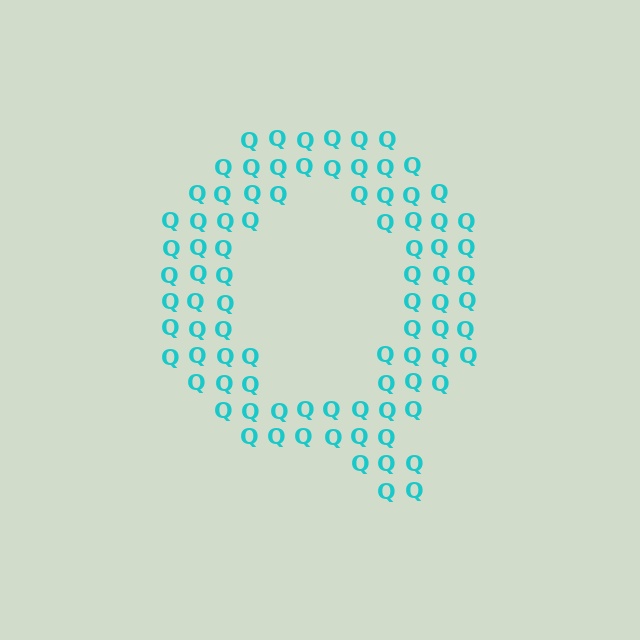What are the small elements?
The small elements are letter Q's.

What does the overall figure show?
The overall figure shows the letter Q.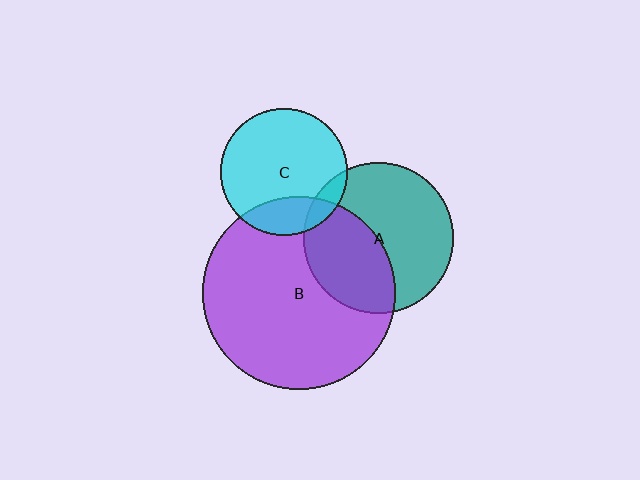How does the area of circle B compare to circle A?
Approximately 1.7 times.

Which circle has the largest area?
Circle B (purple).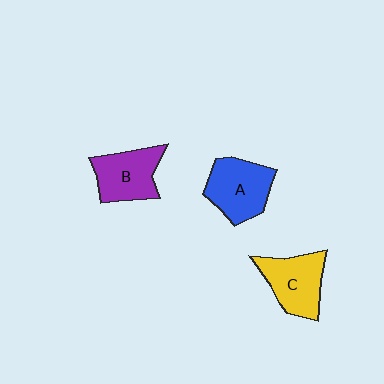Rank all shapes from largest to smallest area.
From largest to smallest: A (blue), C (yellow), B (purple).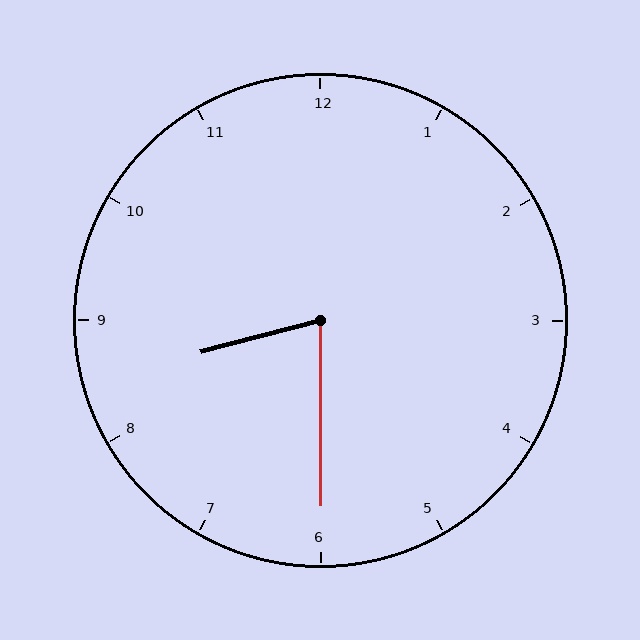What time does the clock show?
8:30.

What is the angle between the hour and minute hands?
Approximately 75 degrees.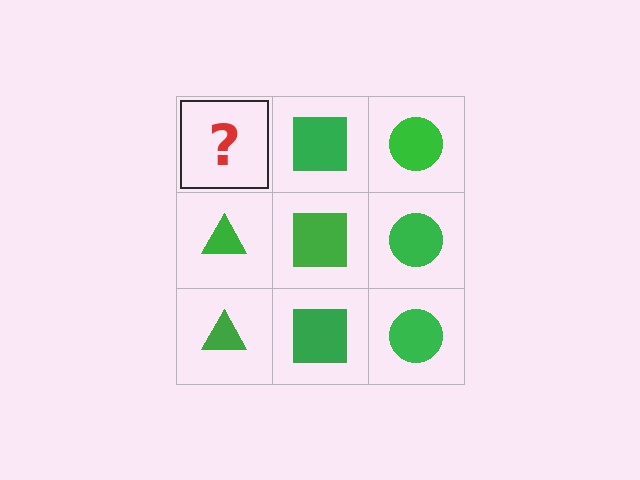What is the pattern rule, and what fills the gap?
The rule is that each column has a consistent shape. The gap should be filled with a green triangle.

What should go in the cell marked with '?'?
The missing cell should contain a green triangle.